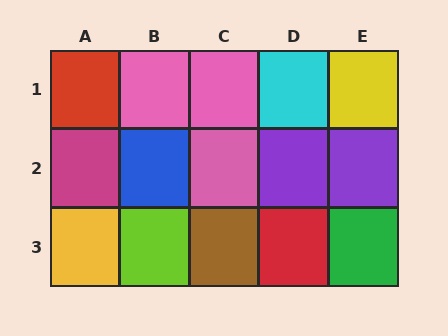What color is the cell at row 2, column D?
Purple.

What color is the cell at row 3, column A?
Yellow.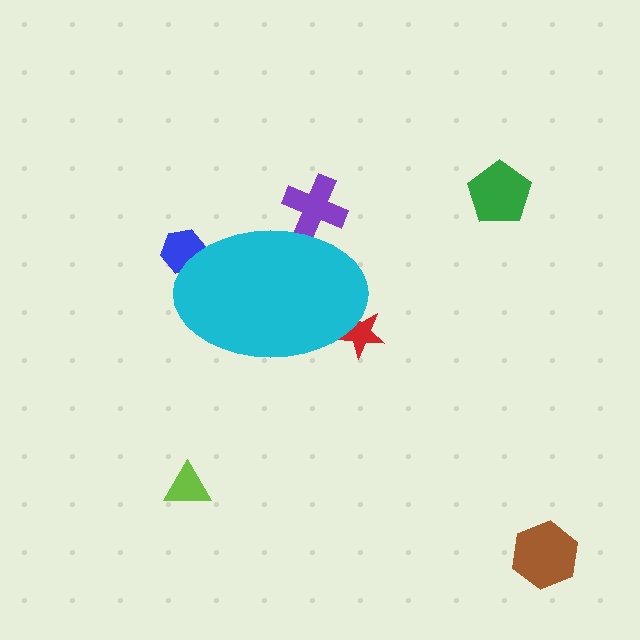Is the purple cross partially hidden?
Yes, the purple cross is partially hidden behind the cyan ellipse.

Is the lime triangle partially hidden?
No, the lime triangle is fully visible.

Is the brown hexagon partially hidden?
No, the brown hexagon is fully visible.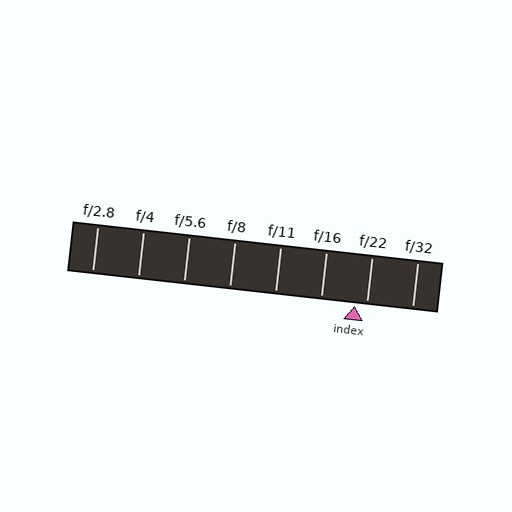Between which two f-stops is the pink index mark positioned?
The index mark is between f/16 and f/22.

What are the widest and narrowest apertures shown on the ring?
The widest aperture shown is f/2.8 and the narrowest is f/32.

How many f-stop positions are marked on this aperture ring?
There are 8 f-stop positions marked.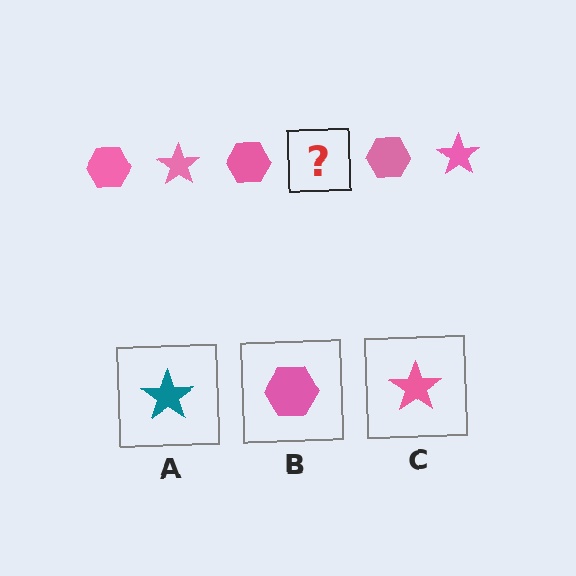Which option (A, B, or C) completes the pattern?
C.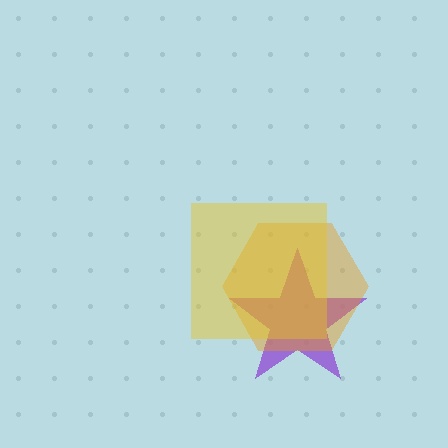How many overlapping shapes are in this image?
There are 3 overlapping shapes in the image.